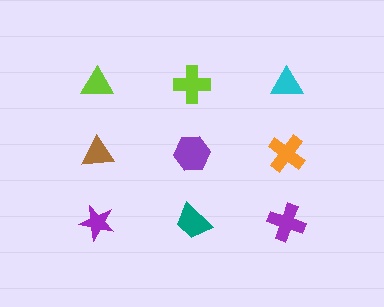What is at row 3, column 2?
A teal trapezoid.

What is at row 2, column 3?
An orange cross.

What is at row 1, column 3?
A cyan triangle.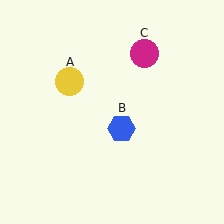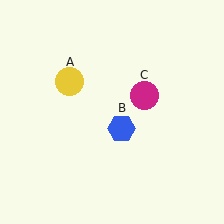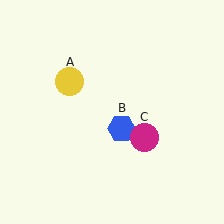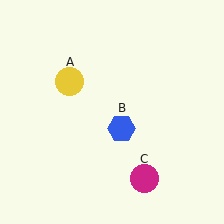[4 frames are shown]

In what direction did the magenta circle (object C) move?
The magenta circle (object C) moved down.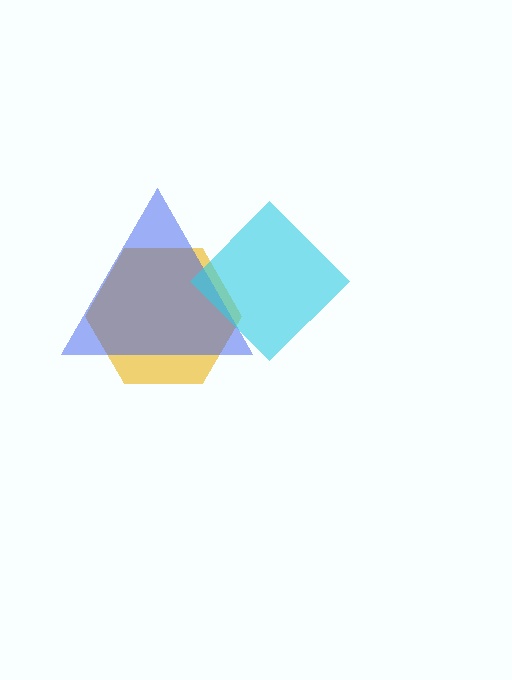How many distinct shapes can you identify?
There are 3 distinct shapes: a yellow hexagon, a blue triangle, a cyan diamond.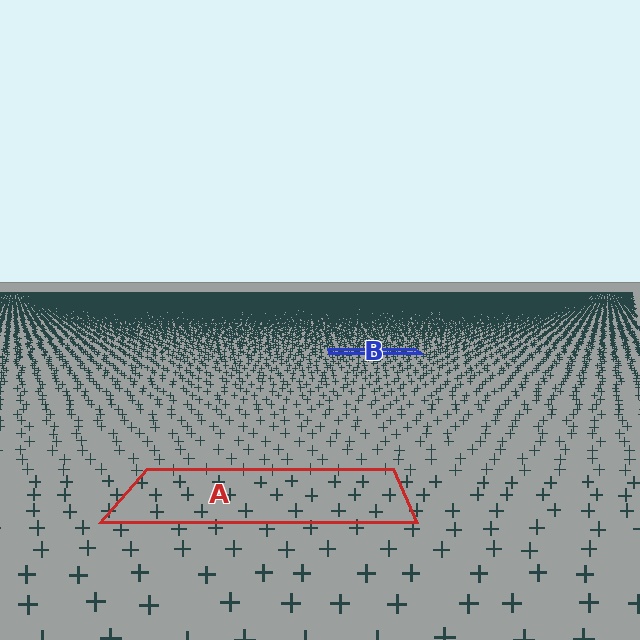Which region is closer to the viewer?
Region A is closer. The texture elements there are larger and more spread out.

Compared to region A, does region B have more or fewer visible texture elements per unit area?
Region B has more texture elements per unit area — they are packed more densely because it is farther away.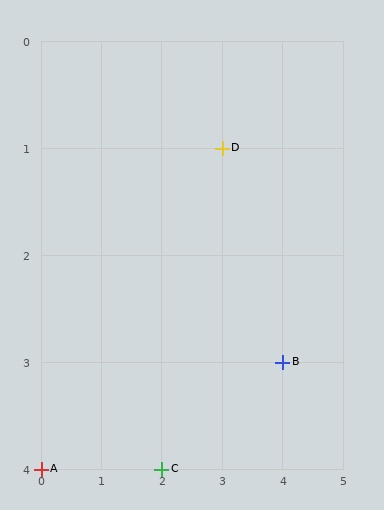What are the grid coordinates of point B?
Point B is at grid coordinates (4, 3).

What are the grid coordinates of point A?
Point A is at grid coordinates (0, 4).